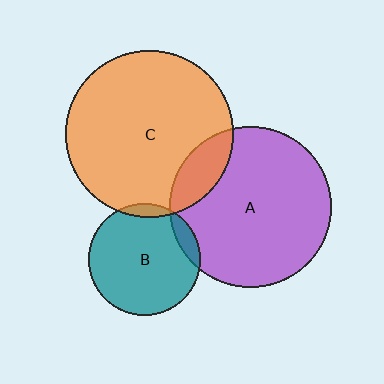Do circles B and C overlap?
Yes.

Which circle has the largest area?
Circle C (orange).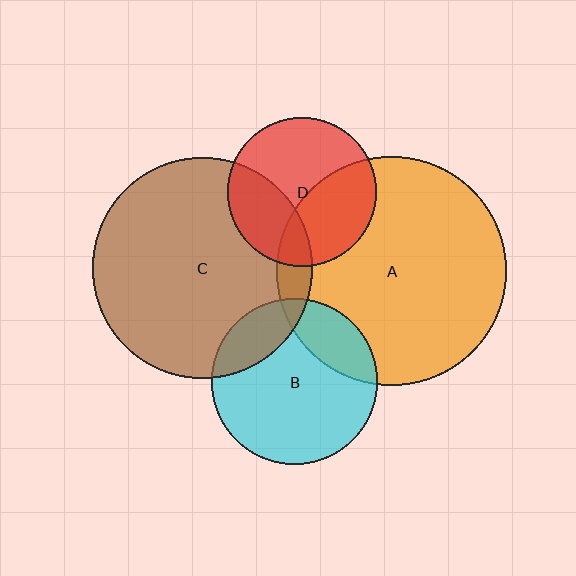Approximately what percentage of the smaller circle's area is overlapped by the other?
Approximately 40%.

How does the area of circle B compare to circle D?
Approximately 1.2 times.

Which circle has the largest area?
Circle A (orange).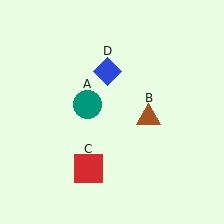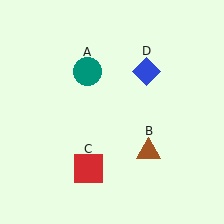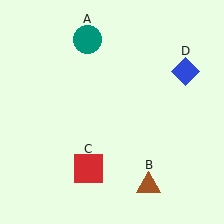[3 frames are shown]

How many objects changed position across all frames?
3 objects changed position: teal circle (object A), brown triangle (object B), blue diamond (object D).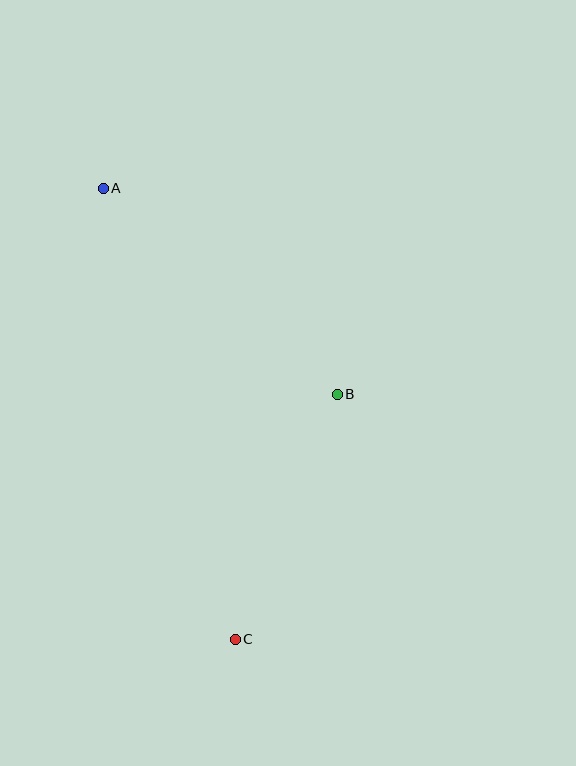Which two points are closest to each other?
Points B and C are closest to each other.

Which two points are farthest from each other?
Points A and C are farthest from each other.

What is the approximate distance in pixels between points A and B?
The distance between A and B is approximately 312 pixels.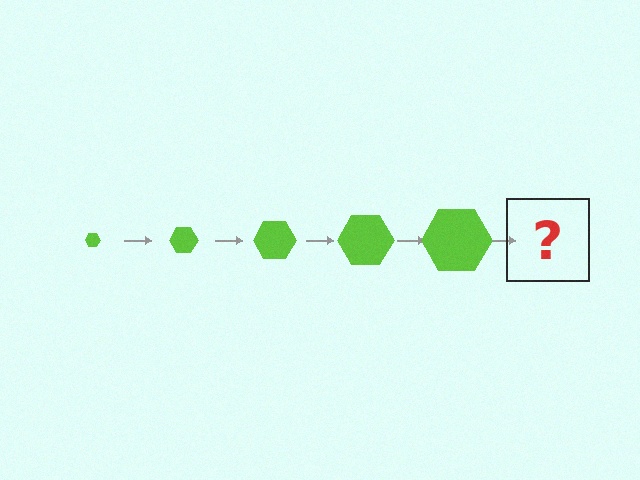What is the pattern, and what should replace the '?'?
The pattern is that the hexagon gets progressively larger each step. The '?' should be a lime hexagon, larger than the previous one.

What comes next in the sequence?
The next element should be a lime hexagon, larger than the previous one.